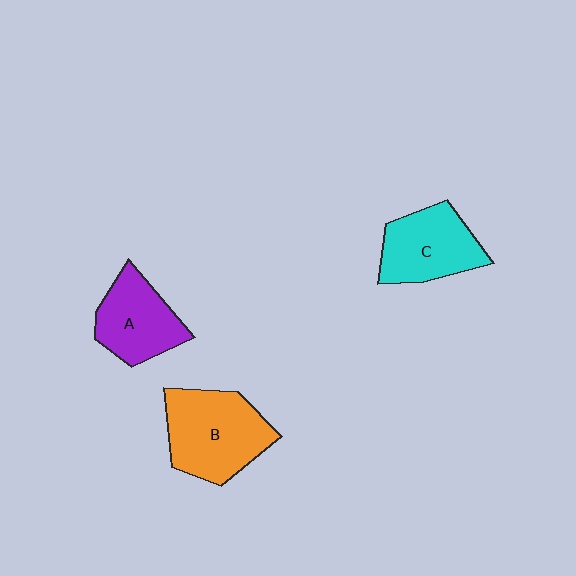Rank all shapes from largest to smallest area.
From largest to smallest: B (orange), C (cyan), A (purple).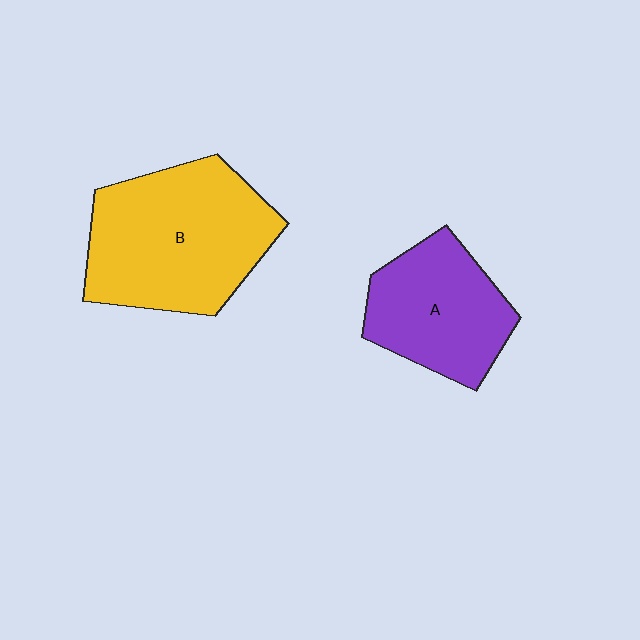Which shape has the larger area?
Shape B (yellow).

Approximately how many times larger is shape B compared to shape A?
Approximately 1.5 times.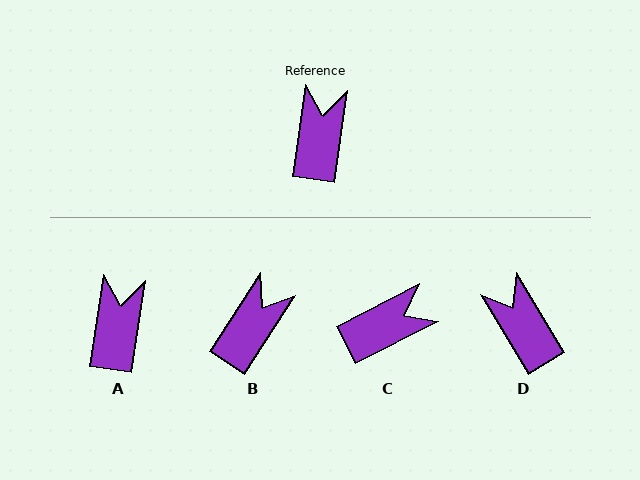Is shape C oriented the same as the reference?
No, it is off by about 55 degrees.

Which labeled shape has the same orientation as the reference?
A.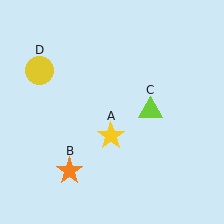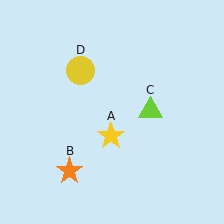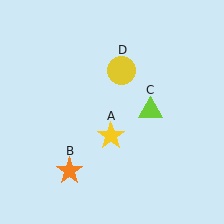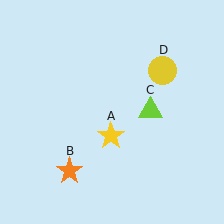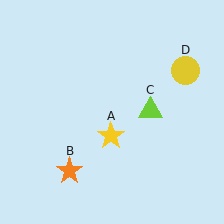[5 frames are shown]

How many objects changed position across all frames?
1 object changed position: yellow circle (object D).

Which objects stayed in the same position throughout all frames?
Yellow star (object A) and orange star (object B) and lime triangle (object C) remained stationary.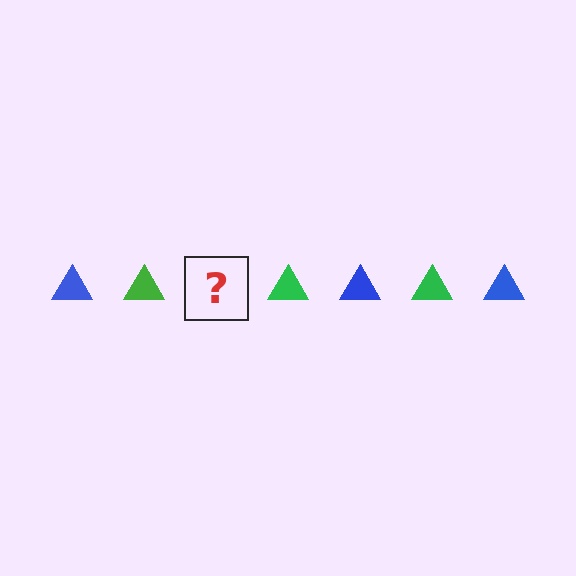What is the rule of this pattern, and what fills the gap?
The rule is that the pattern cycles through blue, green triangles. The gap should be filled with a blue triangle.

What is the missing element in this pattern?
The missing element is a blue triangle.